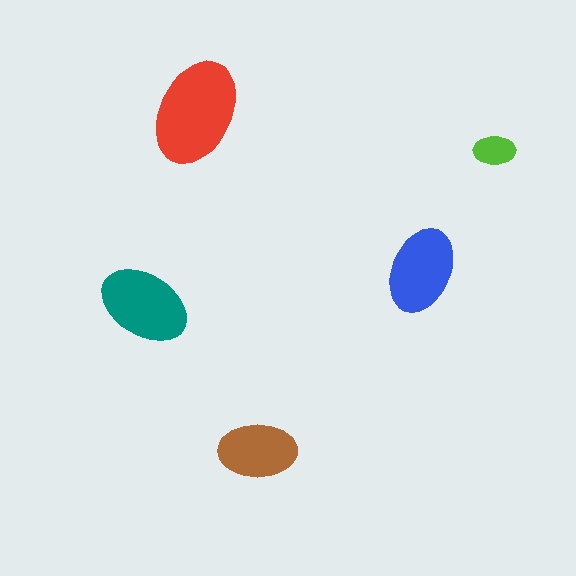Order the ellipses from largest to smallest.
the red one, the teal one, the blue one, the brown one, the lime one.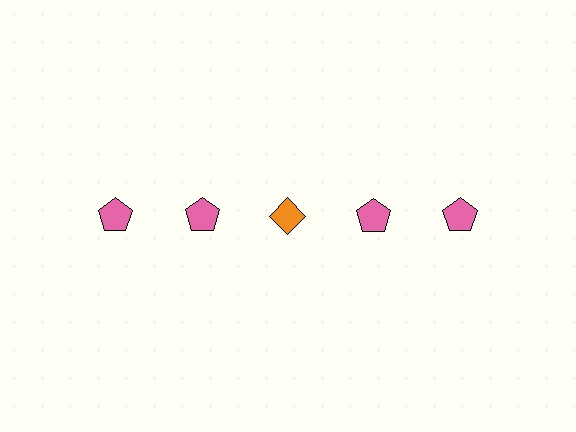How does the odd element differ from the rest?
It differs in both color (orange instead of pink) and shape (diamond instead of pentagon).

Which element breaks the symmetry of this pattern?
The orange diamond in the top row, center column breaks the symmetry. All other shapes are pink pentagons.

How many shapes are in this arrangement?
There are 5 shapes arranged in a grid pattern.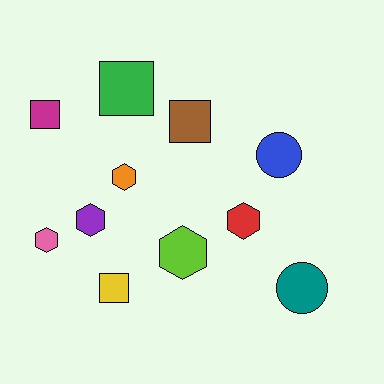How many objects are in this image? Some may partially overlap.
There are 11 objects.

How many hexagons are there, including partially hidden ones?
There are 5 hexagons.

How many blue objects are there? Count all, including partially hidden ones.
There is 1 blue object.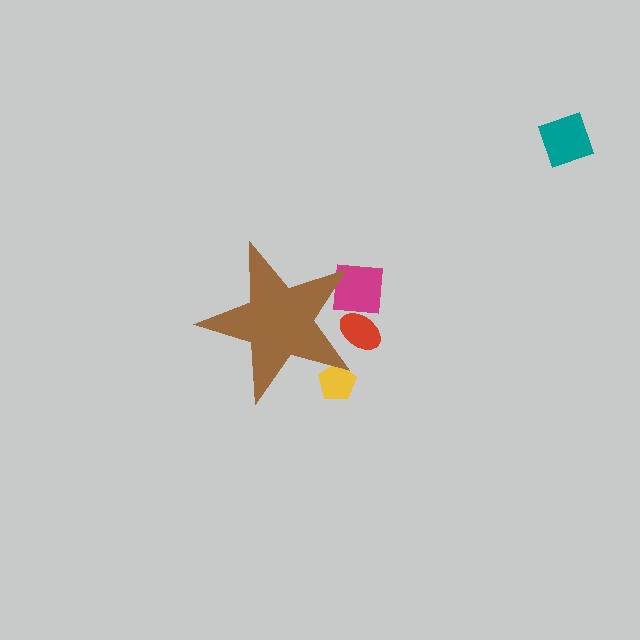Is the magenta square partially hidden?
Yes, the magenta square is partially hidden behind the brown star.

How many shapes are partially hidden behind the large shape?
3 shapes are partially hidden.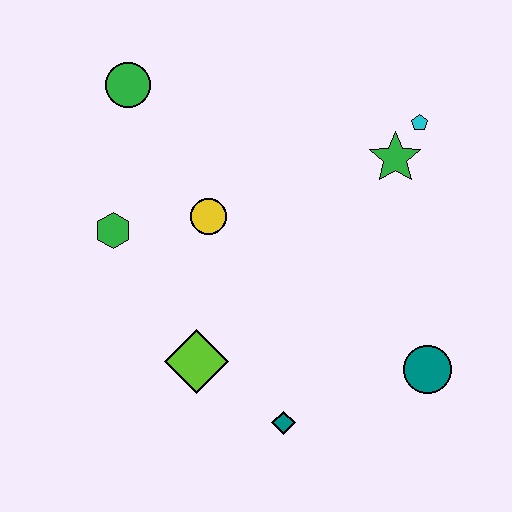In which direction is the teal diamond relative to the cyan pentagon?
The teal diamond is below the cyan pentagon.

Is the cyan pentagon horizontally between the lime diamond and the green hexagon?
No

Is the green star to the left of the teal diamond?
No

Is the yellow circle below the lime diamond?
No